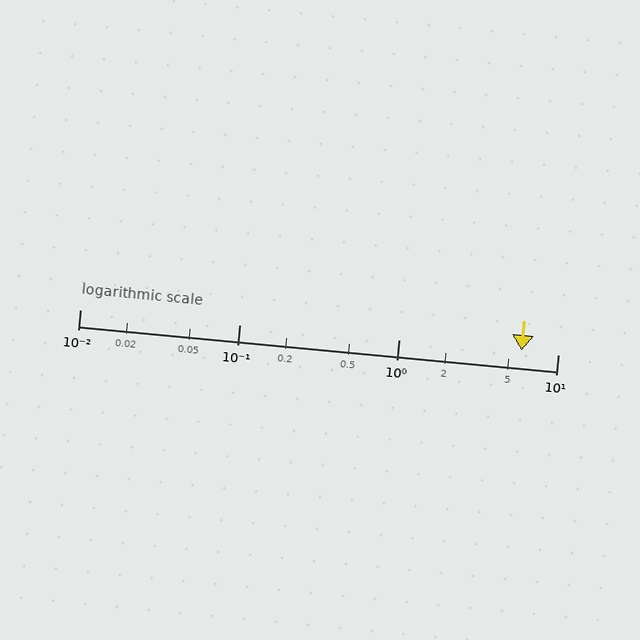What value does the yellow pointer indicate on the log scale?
The pointer indicates approximately 5.9.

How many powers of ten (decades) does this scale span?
The scale spans 3 decades, from 0.01 to 10.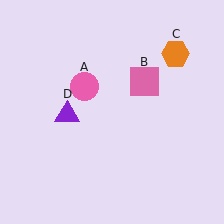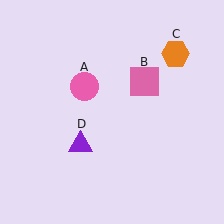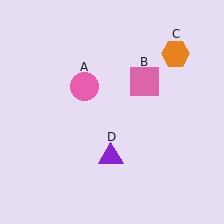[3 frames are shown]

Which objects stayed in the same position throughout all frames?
Pink circle (object A) and pink square (object B) and orange hexagon (object C) remained stationary.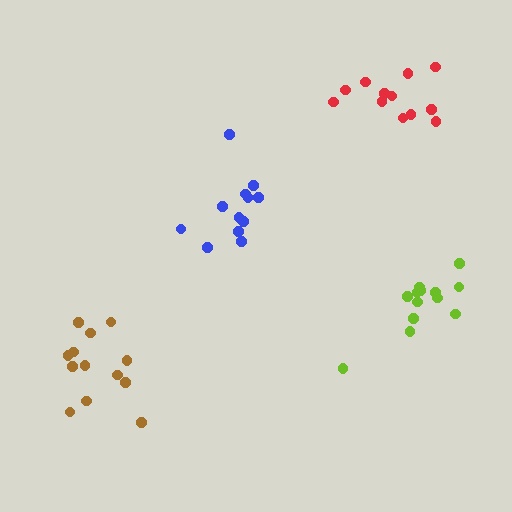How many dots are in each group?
Group 1: 13 dots, Group 2: 12 dots, Group 3: 12 dots, Group 4: 13 dots (50 total).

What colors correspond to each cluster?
The clusters are colored: brown, red, blue, lime.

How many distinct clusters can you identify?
There are 4 distinct clusters.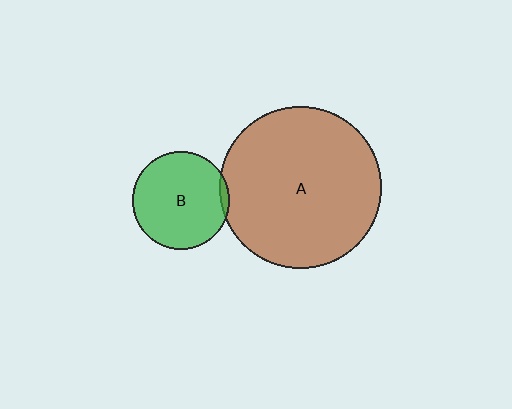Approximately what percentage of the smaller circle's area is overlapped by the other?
Approximately 5%.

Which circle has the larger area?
Circle A (brown).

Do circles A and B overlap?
Yes.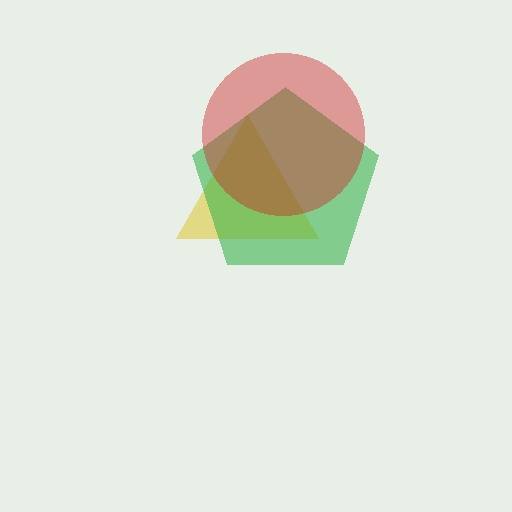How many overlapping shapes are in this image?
There are 3 overlapping shapes in the image.